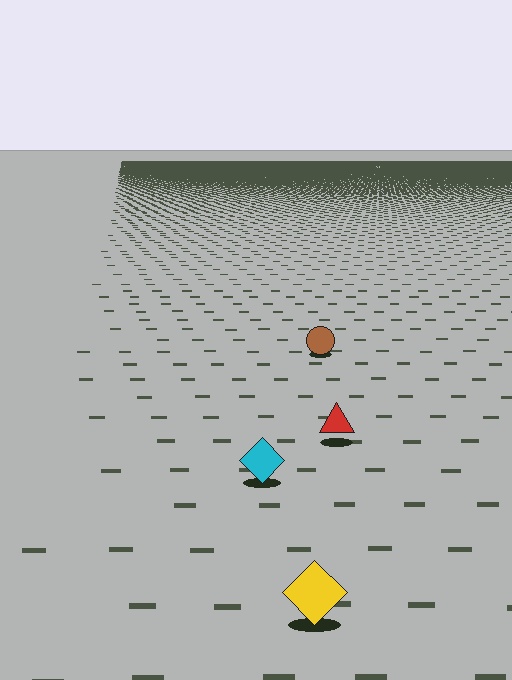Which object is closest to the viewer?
The yellow diamond is closest. The texture marks near it are larger and more spread out.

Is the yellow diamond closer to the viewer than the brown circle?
Yes. The yellow diamond is closer — you can tell from the texture gradient: the ground texture is coarser near it.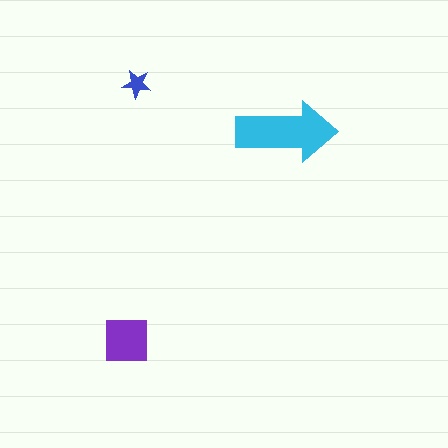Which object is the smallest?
The blue star.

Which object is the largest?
The cyan arrow.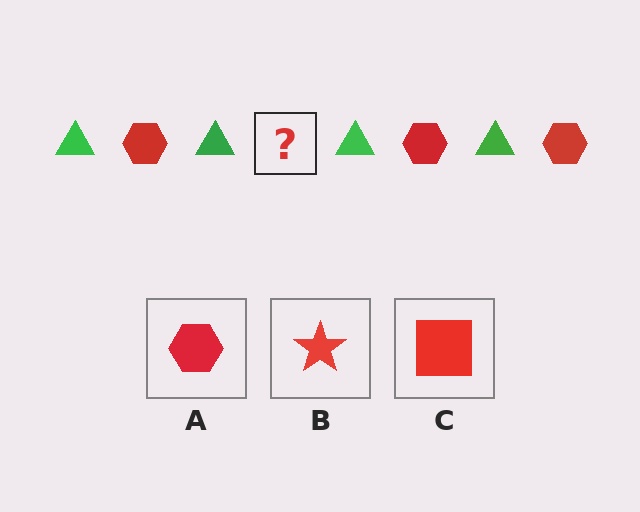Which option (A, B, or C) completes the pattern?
A.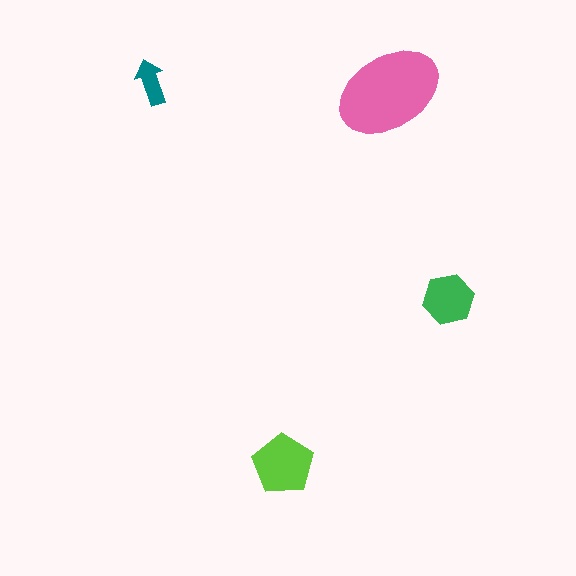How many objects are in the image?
There are 4 objects in the image.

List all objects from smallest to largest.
The teal arrow, the green hexagon, the lime pentagon, the pink ellipse.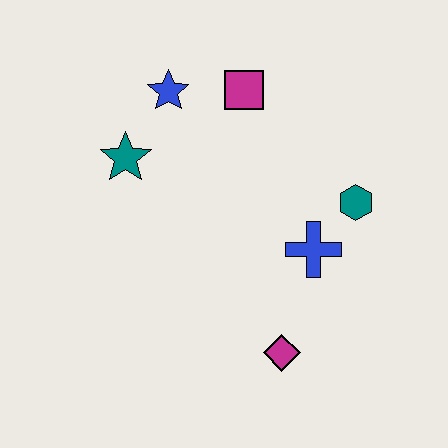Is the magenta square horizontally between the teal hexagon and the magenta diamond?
No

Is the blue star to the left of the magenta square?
Yes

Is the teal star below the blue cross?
No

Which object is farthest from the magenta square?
The magenta diamond is farthest from the magenta square.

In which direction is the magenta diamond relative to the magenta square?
The magenta diamond is below the magenta square.